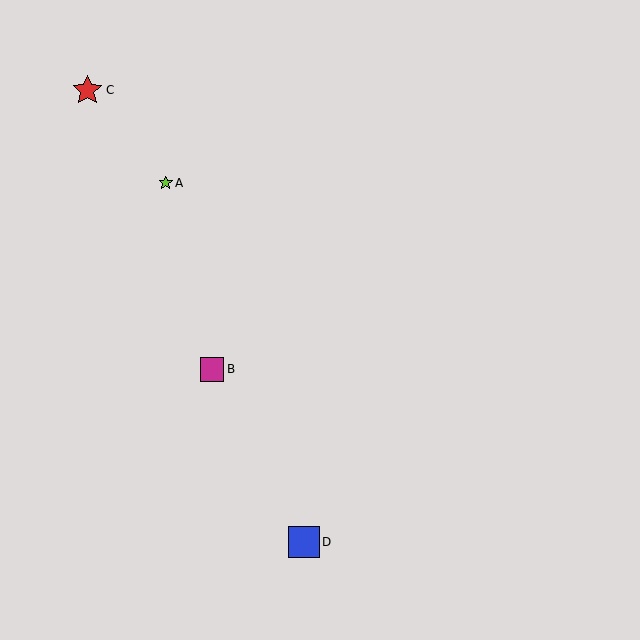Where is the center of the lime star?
The center of the lime star is at (166, 183).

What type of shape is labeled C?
Shape C is a red star.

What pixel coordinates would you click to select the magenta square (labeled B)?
Click at (212, 369) to select the magenta square B.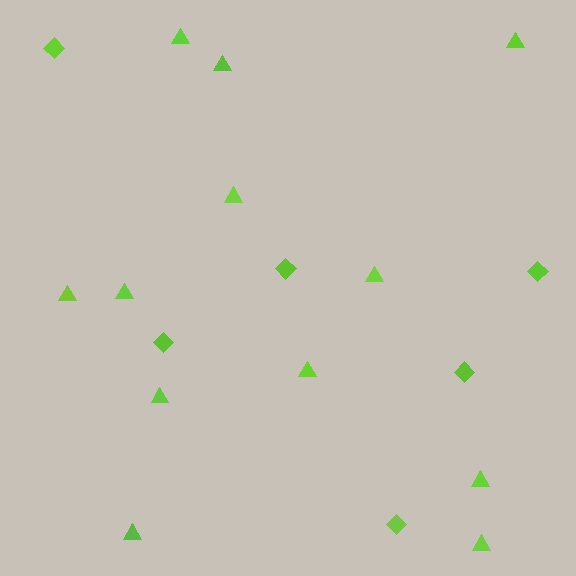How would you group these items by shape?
There are 2 groups: one group of triangles (12) and one group of diamonds (6).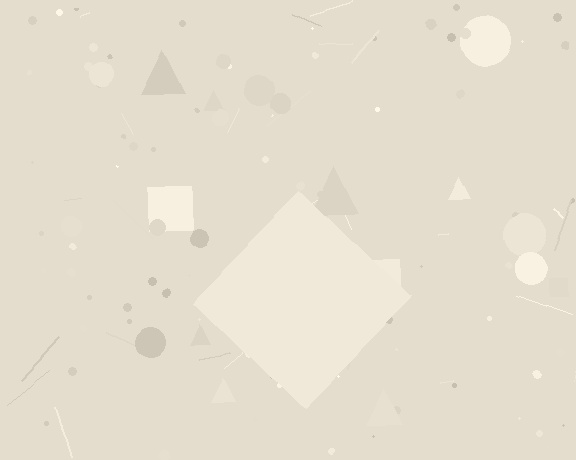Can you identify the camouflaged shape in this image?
The camouflaged shape is a diamond.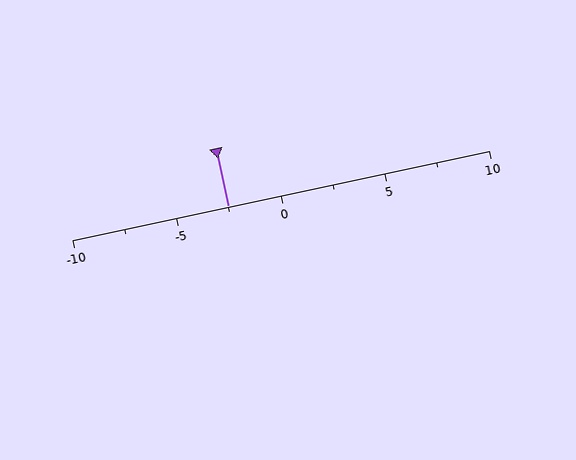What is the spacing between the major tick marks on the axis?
The major ticks are spaced 5 apart.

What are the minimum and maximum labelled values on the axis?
The axis runs from -10 to 10.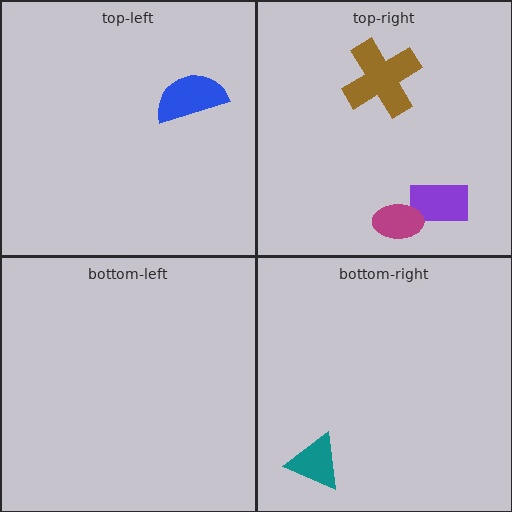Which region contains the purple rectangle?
The top-right region.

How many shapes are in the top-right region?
3.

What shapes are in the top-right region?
The brown cross, the purple rectangle, the magenta ellipse.